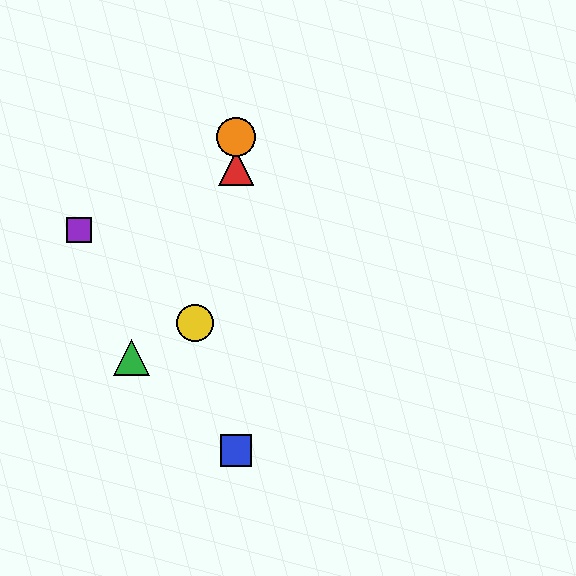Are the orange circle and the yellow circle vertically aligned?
No, the orange circle is at x≈236 and the yellow circle is at x≈195.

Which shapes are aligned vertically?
The red triangle, the blue square, the orange circle are aligned vertically.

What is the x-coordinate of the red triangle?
The red triangle is at x≈236.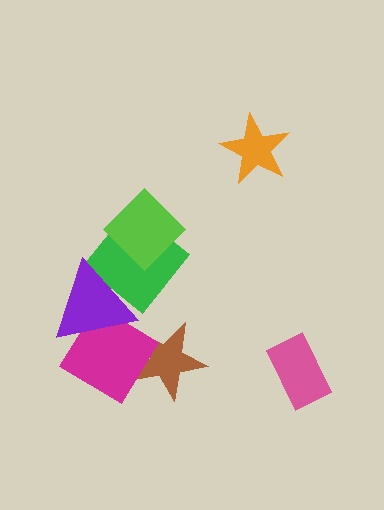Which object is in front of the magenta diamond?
The purple triangle is in front of the magenta diamond.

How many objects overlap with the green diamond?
2 objects overlap with the green diamond.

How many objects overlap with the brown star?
1 object overlaps with the brown star.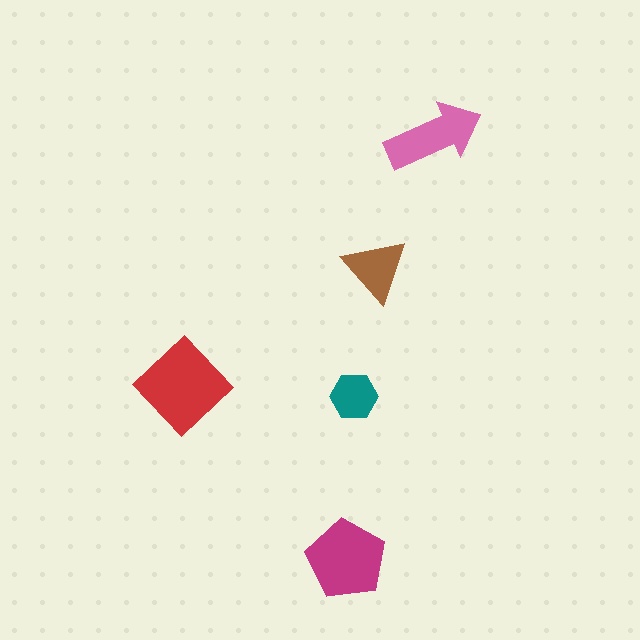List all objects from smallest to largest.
The teal hexagon, the brown triangle, the pink arrow, the magenta pentagon, the red diamond.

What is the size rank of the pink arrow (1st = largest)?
3rd.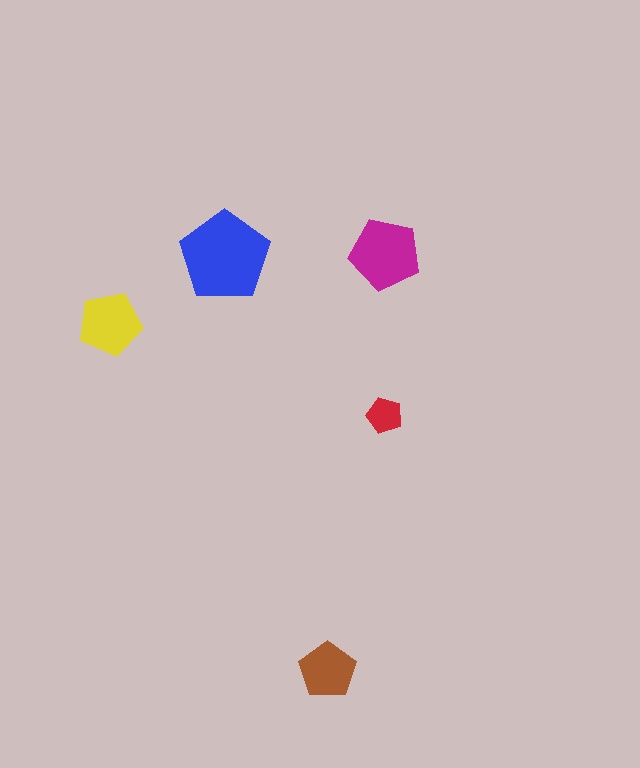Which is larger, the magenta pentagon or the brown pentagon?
The magenta one.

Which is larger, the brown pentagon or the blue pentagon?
The blue one.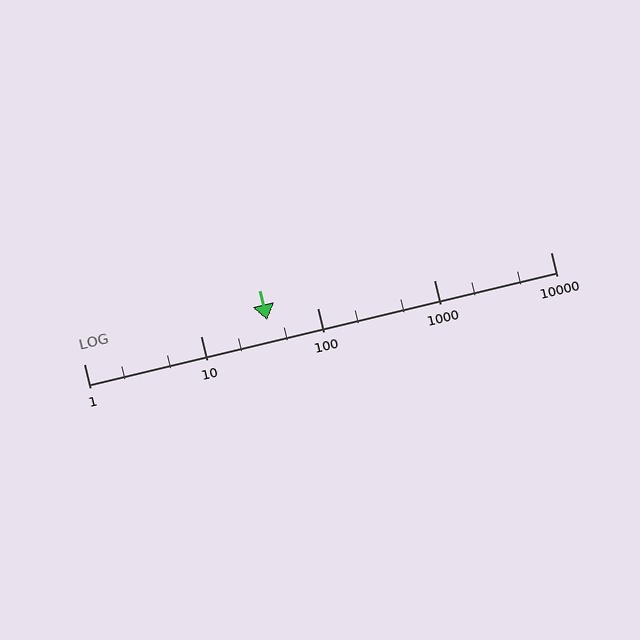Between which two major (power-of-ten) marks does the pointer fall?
The pointer is between 10 and 100.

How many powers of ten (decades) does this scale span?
The scale spans 4 decades, from 1 to 10000.